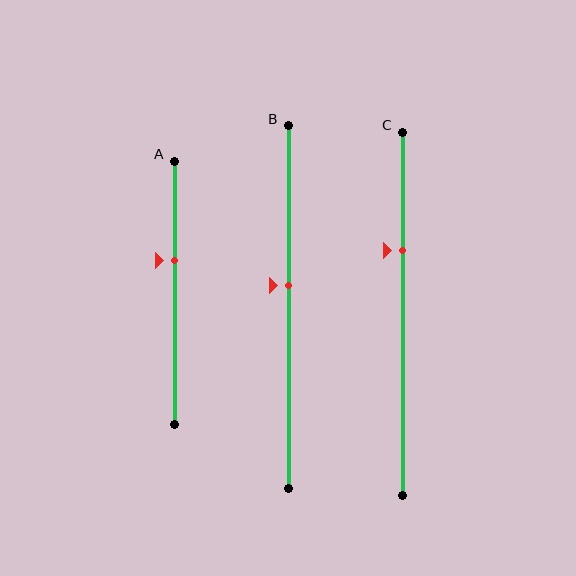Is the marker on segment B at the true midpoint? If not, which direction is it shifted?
No, the marker on segment B is shifted upward by about 6% of the segment length.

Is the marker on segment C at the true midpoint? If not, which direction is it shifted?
No, the marker on segment C is shifted upward by about 17% of the segment length.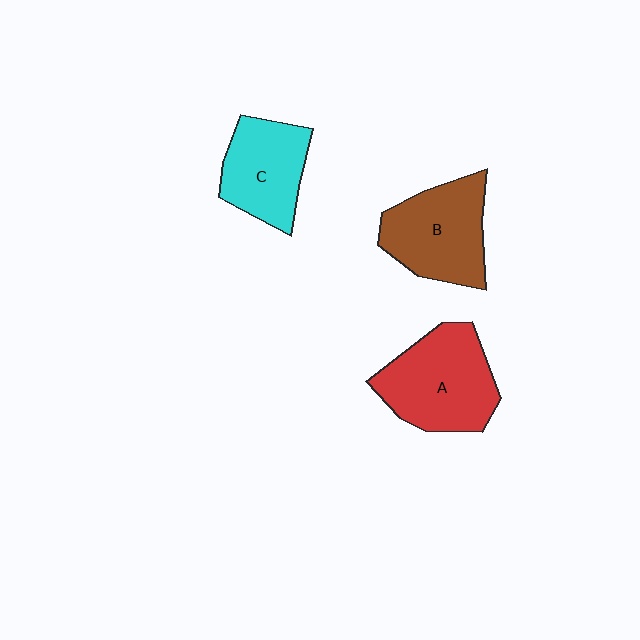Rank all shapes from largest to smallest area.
From largest to smallest: A (red), B (brown), C (cyan).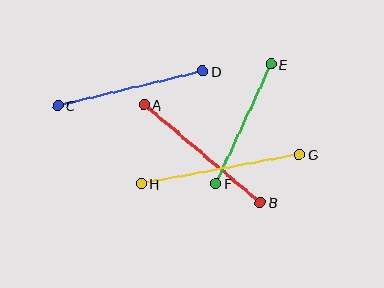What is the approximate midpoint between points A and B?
The midpoint is at approximately (202, 154) pixels.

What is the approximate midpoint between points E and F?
The midpoint is at approximately (243, 124) pixels.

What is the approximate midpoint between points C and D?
The midpoint is at approximately (130, 88) pixels.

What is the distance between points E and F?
The distance is approximately 131 pixels.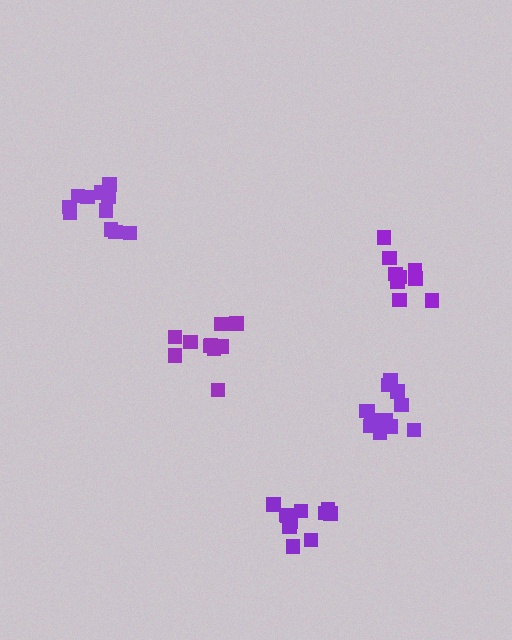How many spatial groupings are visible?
There are 5 spatial groupings.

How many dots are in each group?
Group 1: 11 dots, Group 2: 9 dots, Group 3: 14 dots, Group 4: 10 dots, Group 5: 11 dots (55 total).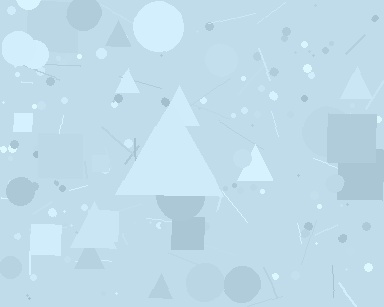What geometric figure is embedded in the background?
A triangle is embedded in the background.